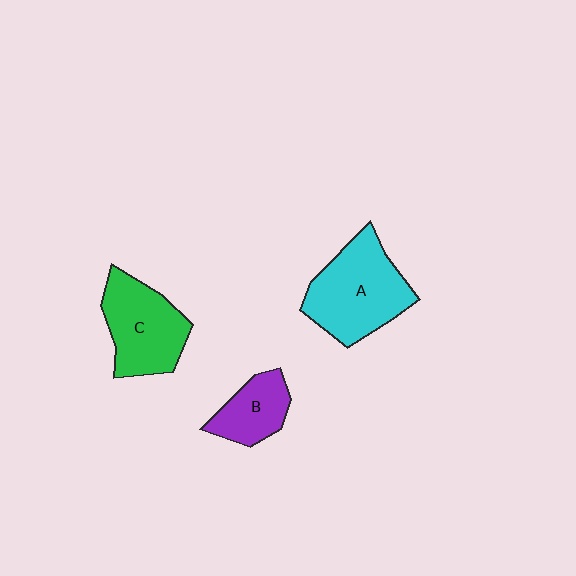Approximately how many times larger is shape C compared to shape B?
Approximately 1.6 times.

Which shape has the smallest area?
Shape B (purple).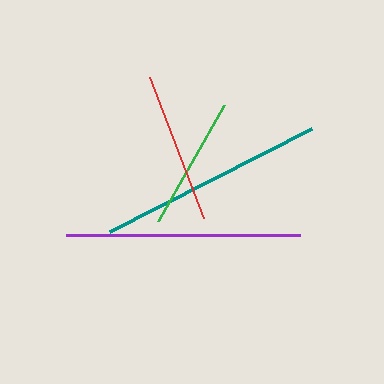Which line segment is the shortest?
The green line is the shortest at approximately 133 pixels.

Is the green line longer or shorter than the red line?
The red line is longer than the green line.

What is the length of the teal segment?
The teal segment is approximately 226 pixels long.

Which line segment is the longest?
The purple line is the longest at approximately 234 pixels.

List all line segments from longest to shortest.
From longest to shortest: purple, teal, red, green.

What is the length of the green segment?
The green segment is approximately 133 pixels long.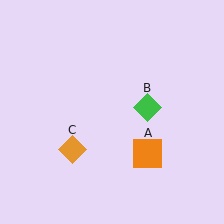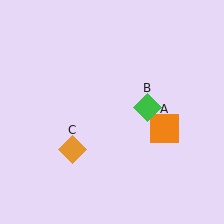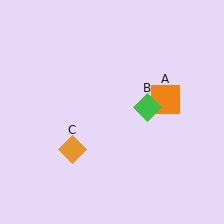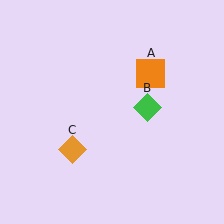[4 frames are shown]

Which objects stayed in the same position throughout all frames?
Green diamond (object B) and orange diamond (object C) remained stationary.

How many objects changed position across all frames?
1 object changed position: orange square (object A).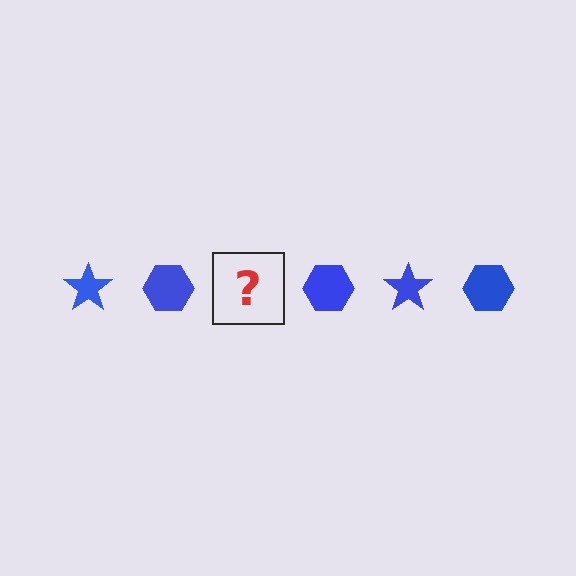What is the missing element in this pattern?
The missing element is a blue star.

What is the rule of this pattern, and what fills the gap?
The rule is that the pattern cycles through star, hexagon shapes in blue. The gap should be filled with a blue star.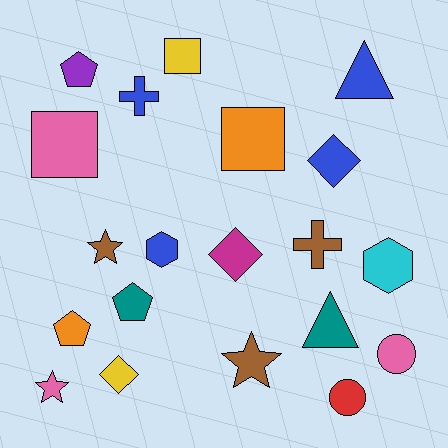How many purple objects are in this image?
There is 1 purple object.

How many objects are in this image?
There are 20 objects.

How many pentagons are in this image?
There are 3 pentagons.